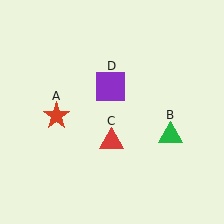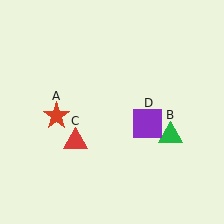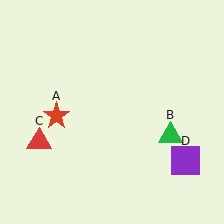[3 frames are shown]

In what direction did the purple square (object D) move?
The purple square (object D) moved down and to the right.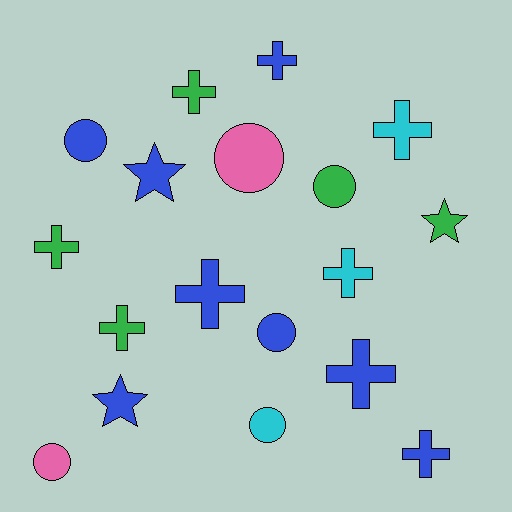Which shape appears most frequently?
Cross, with 9 objects.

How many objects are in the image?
There are 18 objects.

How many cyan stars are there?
There are no cyan stars.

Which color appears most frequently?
Blue, with 8 objects.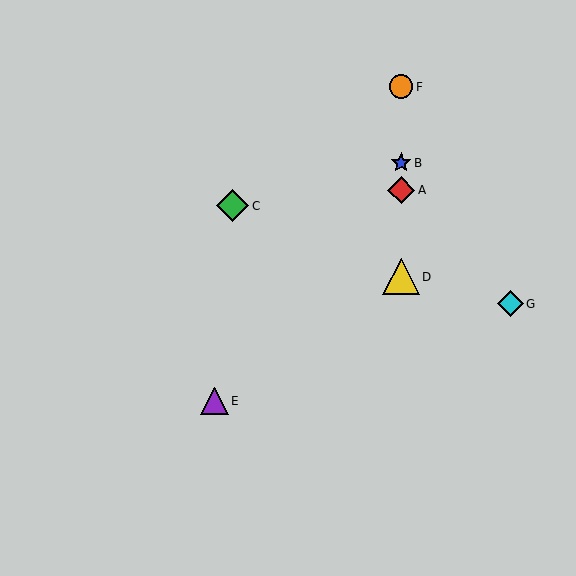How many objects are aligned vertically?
4 objects (A, B, D, F) are aligned vertically.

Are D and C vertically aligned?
No, D is at x≈401 and C is at x≈233.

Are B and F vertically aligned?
Yes, both are at x≈401.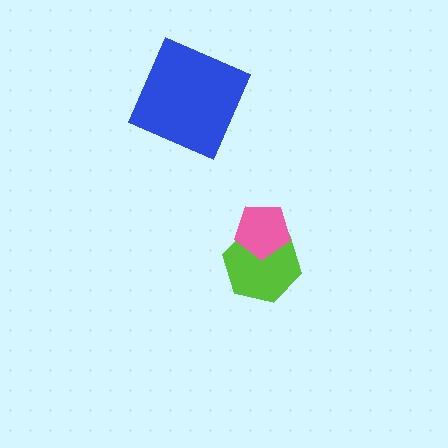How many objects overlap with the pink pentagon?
1 object overlaps with the pink pentagon.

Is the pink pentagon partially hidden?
No, no other shape covers it.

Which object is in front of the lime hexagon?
The pink pentagon is in front of the lime hexagon.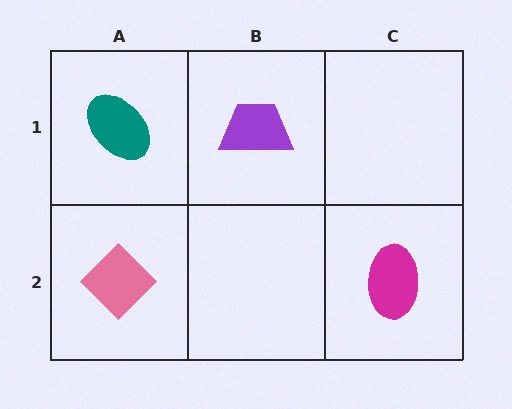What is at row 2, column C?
A magenta ellipse.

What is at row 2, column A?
A pink diamond.